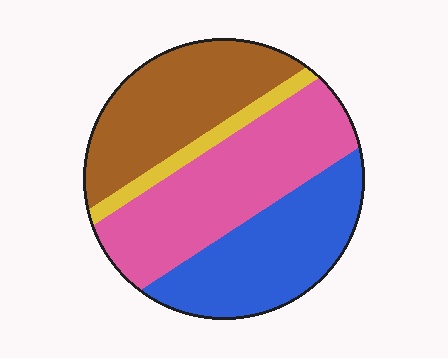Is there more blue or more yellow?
Blue.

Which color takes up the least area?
Yellow, at roughly 5%.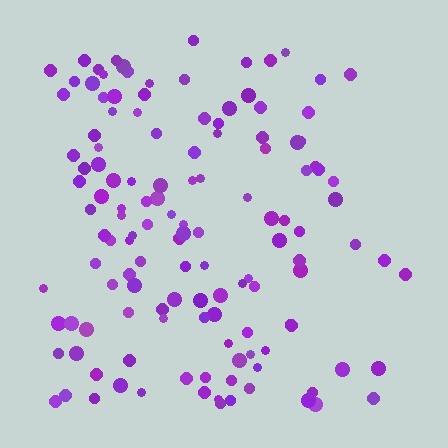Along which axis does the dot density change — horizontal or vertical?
Horizontal.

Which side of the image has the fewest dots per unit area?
The right.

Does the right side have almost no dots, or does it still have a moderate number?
Still a moderate number, just noticeably fewer than the left.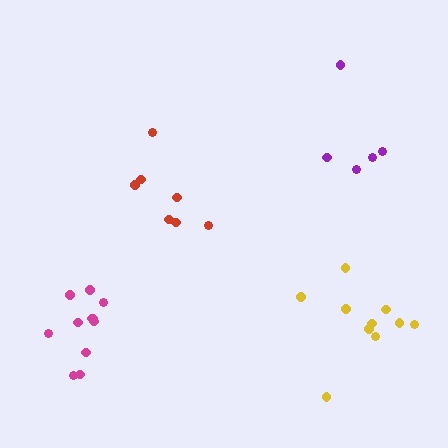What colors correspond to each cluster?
The clusters are colored: magenta, yellow, purple, red.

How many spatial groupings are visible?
There are 4 spatial groupings.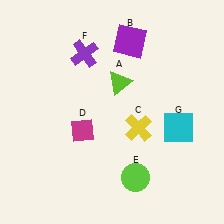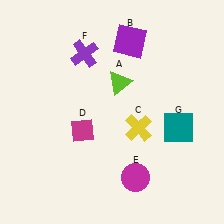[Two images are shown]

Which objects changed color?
E changed from lime to magenta. G changed from cyan to teal.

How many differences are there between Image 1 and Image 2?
There are 2 differences between the two images.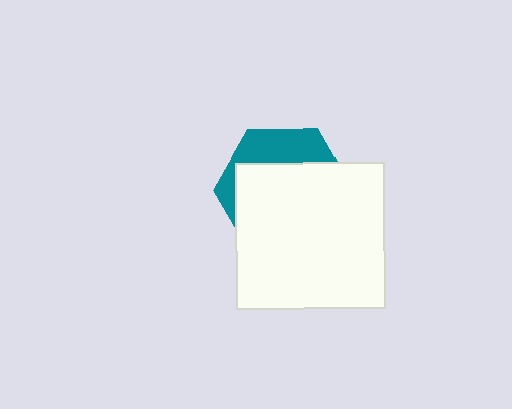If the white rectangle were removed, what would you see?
You would see the complete teal hexagon.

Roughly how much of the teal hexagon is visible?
A small part of it is visible (roughly 30%).